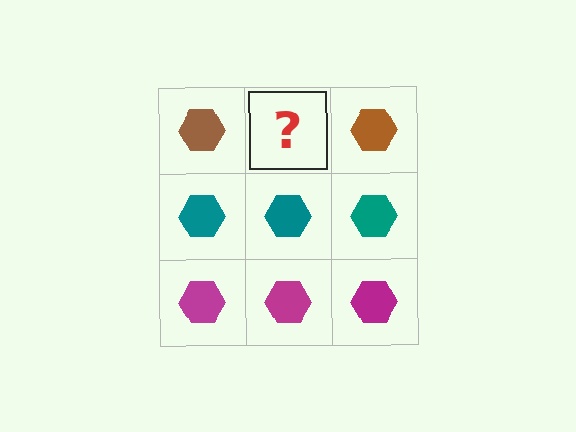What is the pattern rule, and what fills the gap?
The rule is that each row has a consistent color. The gap should be filled with a brown hexagon.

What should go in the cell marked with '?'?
The missing cell should contain a brown hexagon.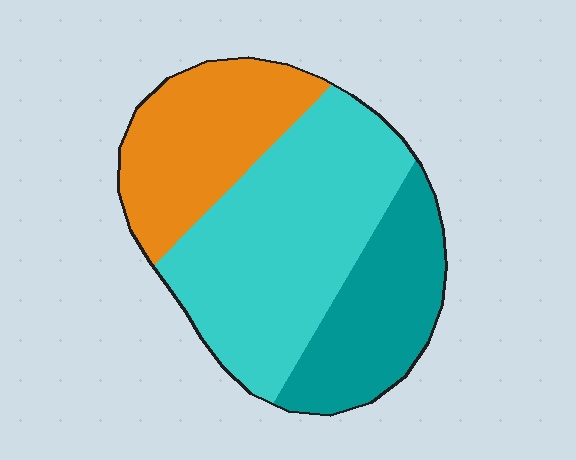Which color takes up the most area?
Cyan, at roughly 50%.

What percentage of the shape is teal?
Teal takes up about one quarter (1/4) of the shape.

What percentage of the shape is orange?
Orange takes up between a quarter and a half of the shape.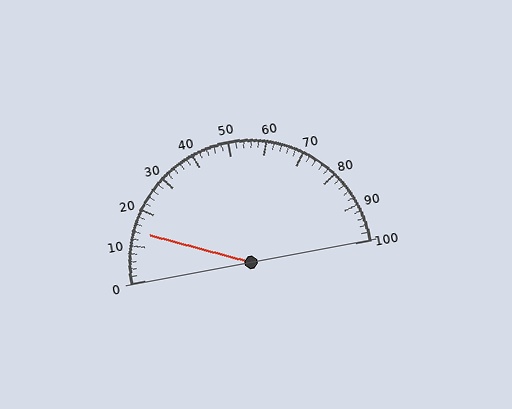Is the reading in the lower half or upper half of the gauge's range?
The reading is in the lower half of the range (0 to 100).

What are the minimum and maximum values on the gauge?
The gauge ranges from 0 to 100.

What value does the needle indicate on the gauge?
The needle indicates approximately 14.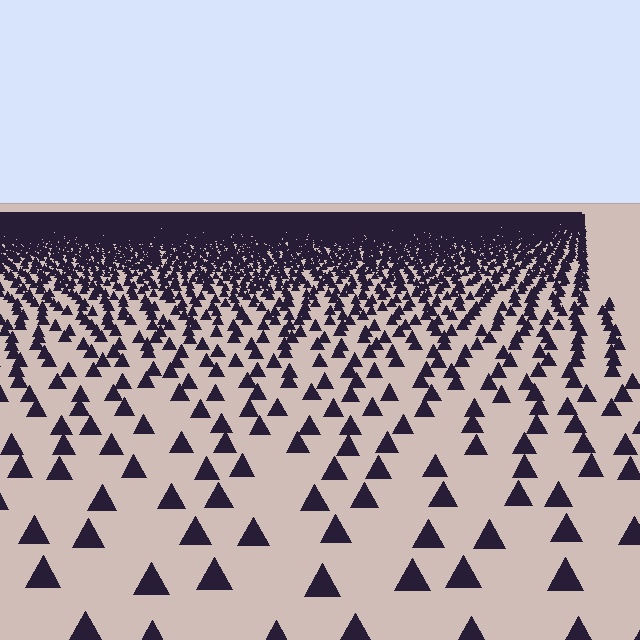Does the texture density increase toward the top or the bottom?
Density increases toward the top.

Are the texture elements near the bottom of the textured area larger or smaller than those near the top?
Larger. Near the bottom, elements are closer to the viewer and appear at a bigger on-screen size.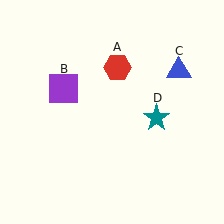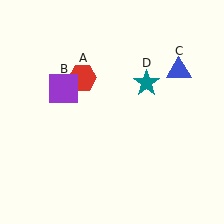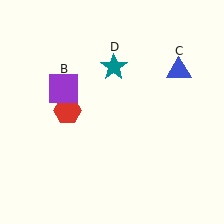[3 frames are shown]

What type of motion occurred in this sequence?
The red hexagon (object A), teal star (object D) rotated counterclockwise around the center of the scene.